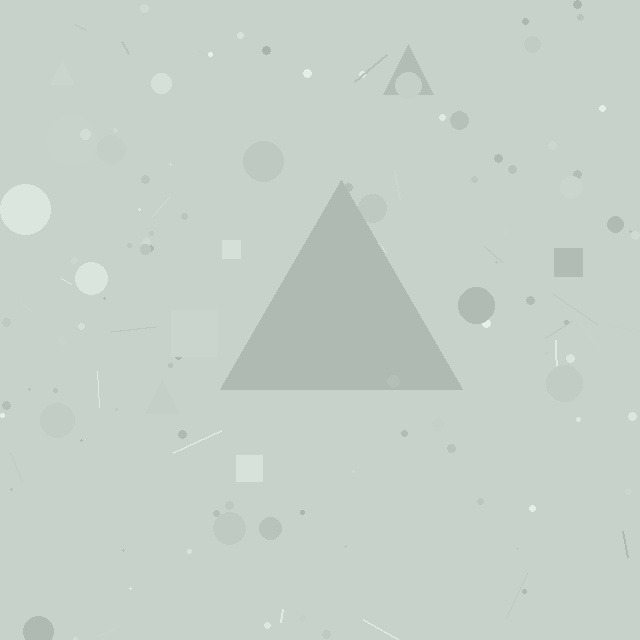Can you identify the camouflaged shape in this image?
The camouflaged shape is a triangle.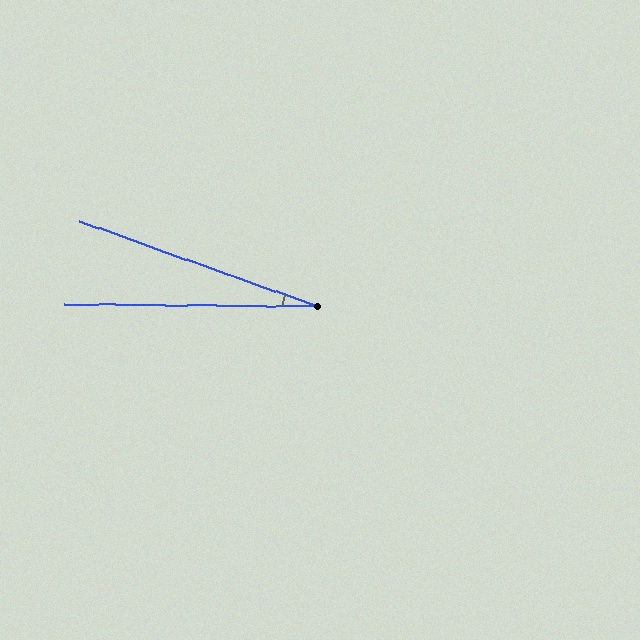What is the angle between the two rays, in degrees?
Approximately 19 degrees.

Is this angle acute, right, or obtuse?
It is acute.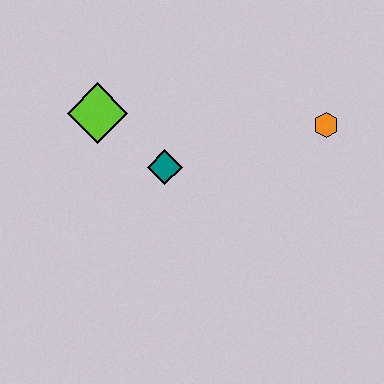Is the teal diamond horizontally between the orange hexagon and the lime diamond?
Yes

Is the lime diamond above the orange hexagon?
Yes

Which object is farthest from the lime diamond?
The orange hexagon is farthest from the lime diamond.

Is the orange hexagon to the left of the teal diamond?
No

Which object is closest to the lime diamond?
The teal diamond is closest to the lime diamond.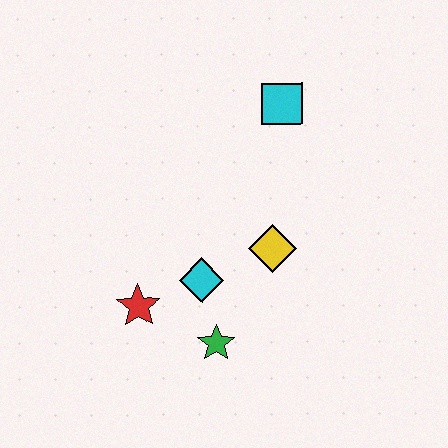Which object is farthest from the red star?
The cyan square is farthest from the red star.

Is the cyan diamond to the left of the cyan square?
Yes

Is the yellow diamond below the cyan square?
Yes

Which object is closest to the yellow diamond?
The cyan diamond is closest to the yellow diamond.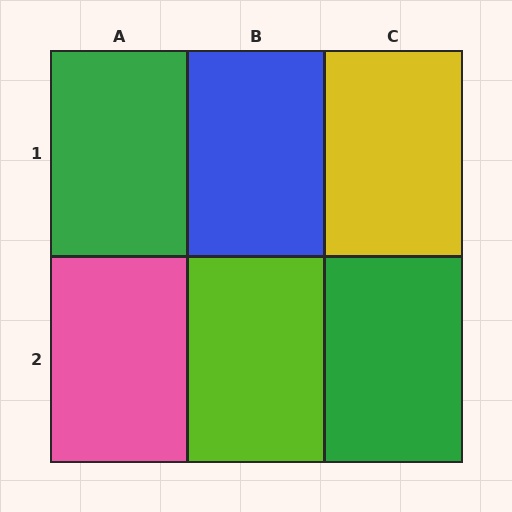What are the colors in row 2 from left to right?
Pink, lime, green.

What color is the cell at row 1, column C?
Yellow.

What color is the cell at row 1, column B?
Blue.